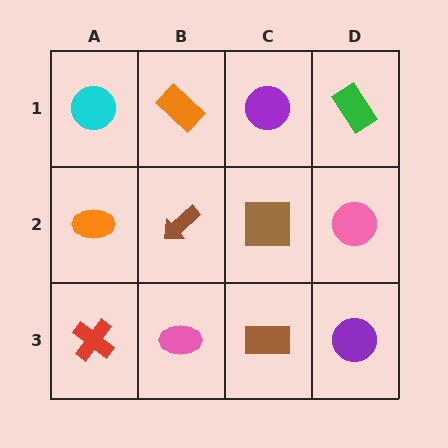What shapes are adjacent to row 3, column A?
An orange ellipse (row 2, column A), a pink ellipse (row 3, column B).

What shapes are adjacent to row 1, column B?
A brown arrow (row 2, column B), a cyan circle (row 1, column A), a purple circle (row 1, column C).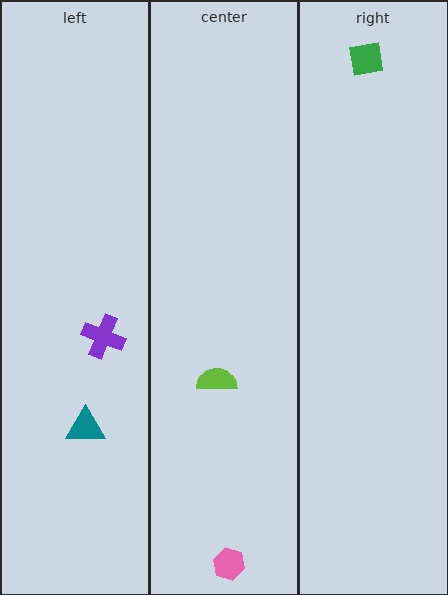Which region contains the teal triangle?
The left region.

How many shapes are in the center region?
2.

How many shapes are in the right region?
1.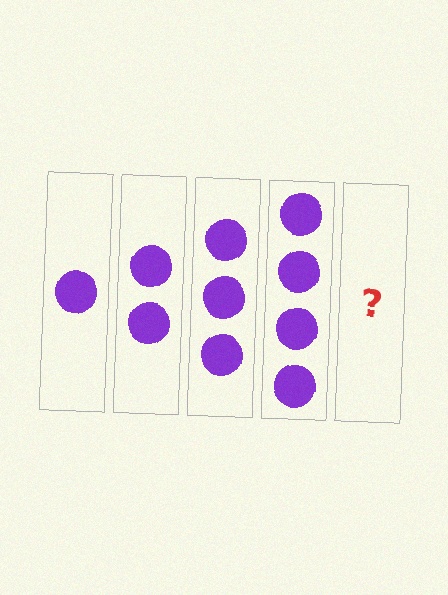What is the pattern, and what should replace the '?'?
The pattern is that each step adds one more circle. The '?' should be 5 circles.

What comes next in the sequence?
The next element should be 5 circles.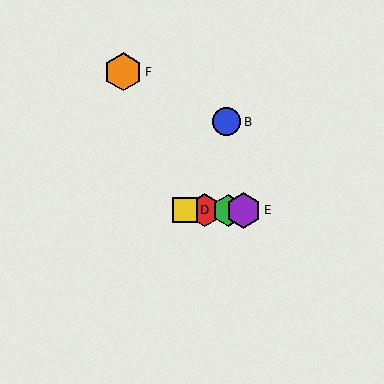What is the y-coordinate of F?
Object F is at y≈72.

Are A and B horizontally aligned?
No, A is at y≈210 and B is at y≈122.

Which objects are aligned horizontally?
Objects A, C, D, E are aligned horizontally.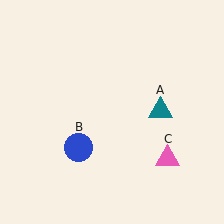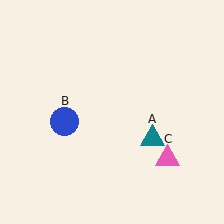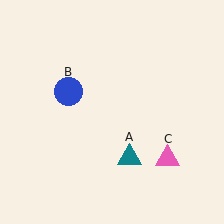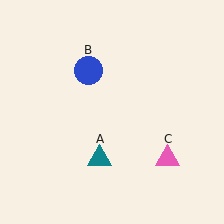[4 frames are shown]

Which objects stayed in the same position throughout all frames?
Pink triangle (object C) remained stationary.